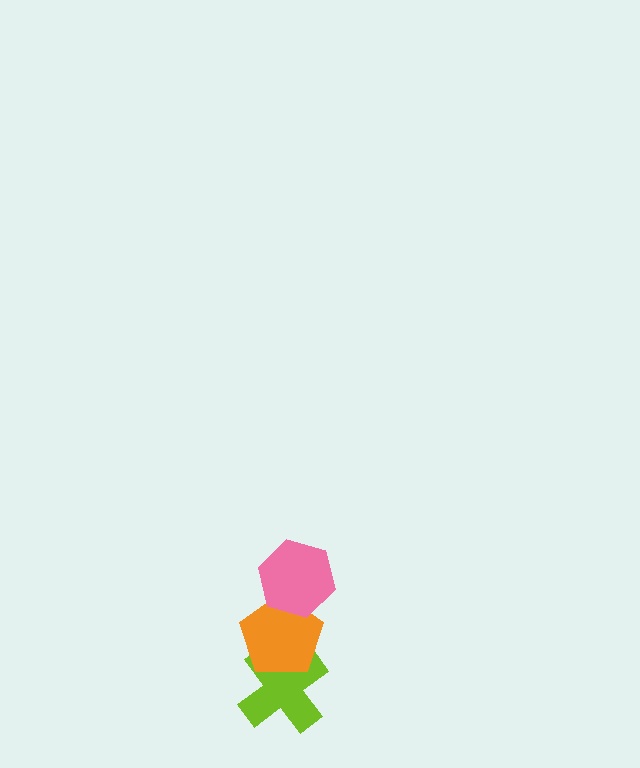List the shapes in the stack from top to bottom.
From top to bottom: the pink hexagon, the orange pentagon, the lime cross.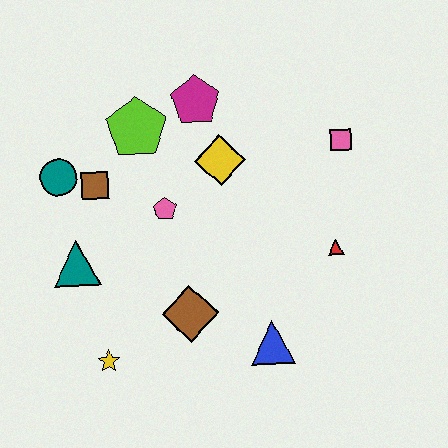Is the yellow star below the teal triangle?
Yes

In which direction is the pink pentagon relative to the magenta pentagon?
The pink pentagon is below the magenta pentagon.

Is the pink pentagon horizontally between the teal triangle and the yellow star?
No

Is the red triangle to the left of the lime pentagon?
No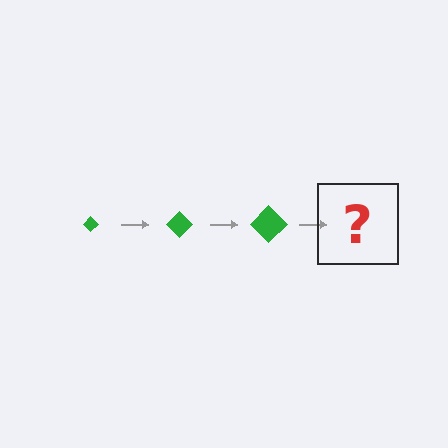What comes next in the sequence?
The next element should be a green diamond, larger than the previous one.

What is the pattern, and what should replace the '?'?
The pattern is that the diamond gets progressively larger each step. The '?' should be a green diamond, larger than the previous one.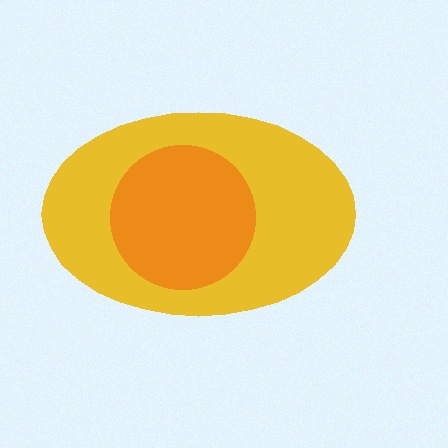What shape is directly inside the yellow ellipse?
The orange circle.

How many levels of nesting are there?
2.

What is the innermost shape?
The orange circle.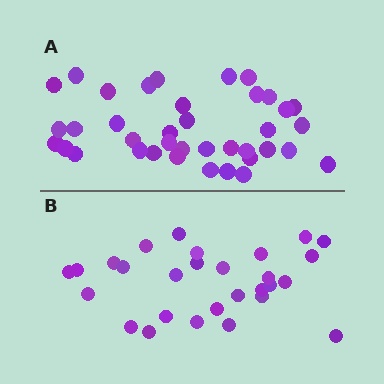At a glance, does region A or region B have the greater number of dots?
Region A (the top region) has more dots.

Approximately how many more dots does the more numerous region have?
Region A has roughly 10 or so more dots than region B.